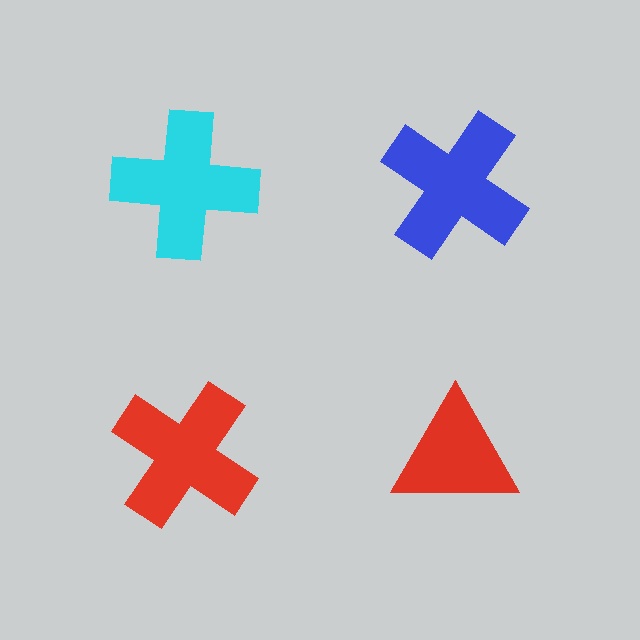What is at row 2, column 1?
A red cross.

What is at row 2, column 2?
A red triangle.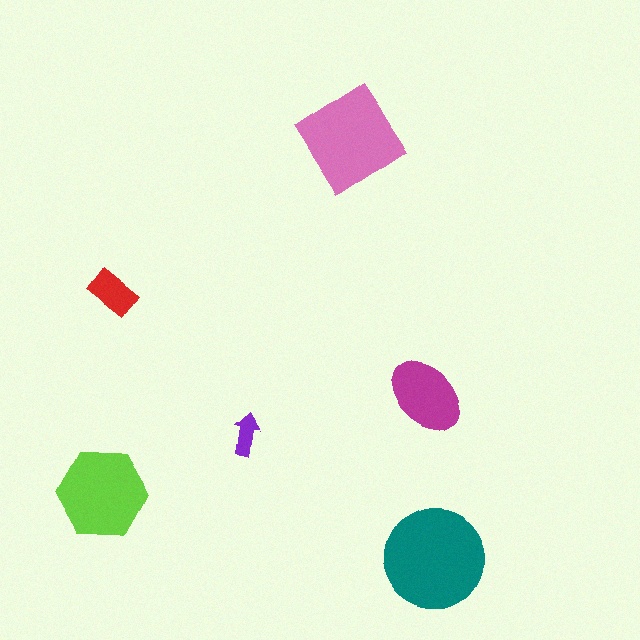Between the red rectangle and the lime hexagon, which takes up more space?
The lime hexagon.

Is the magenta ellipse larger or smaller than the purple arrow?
Larger.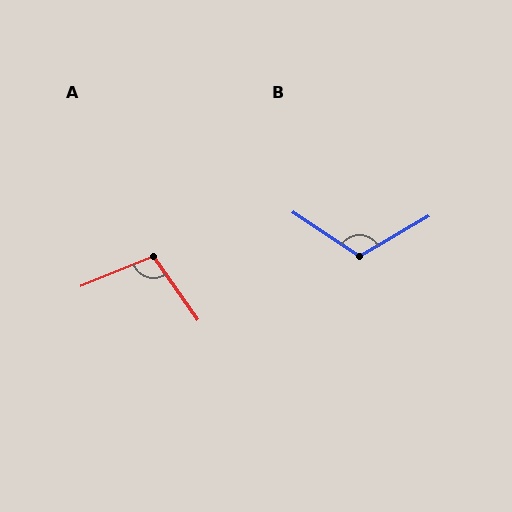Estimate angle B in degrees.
Approximately 116 degrees.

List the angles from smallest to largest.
A (103°), B (116°).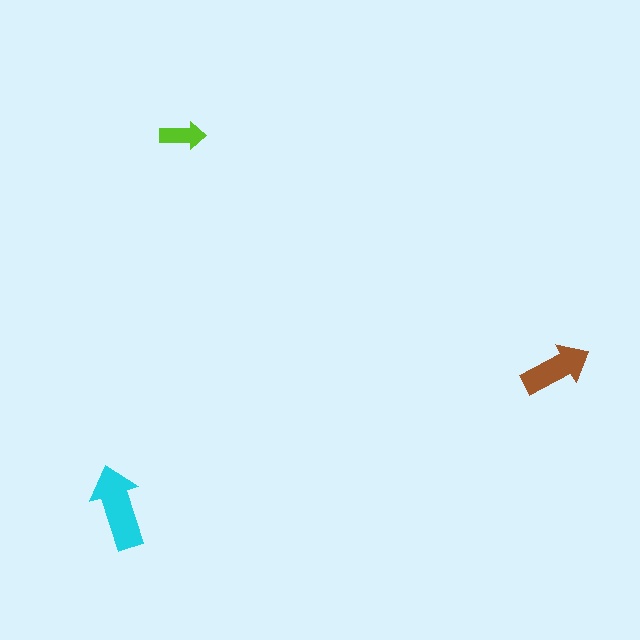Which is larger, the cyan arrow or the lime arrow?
The cyan one.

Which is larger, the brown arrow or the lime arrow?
The brown one.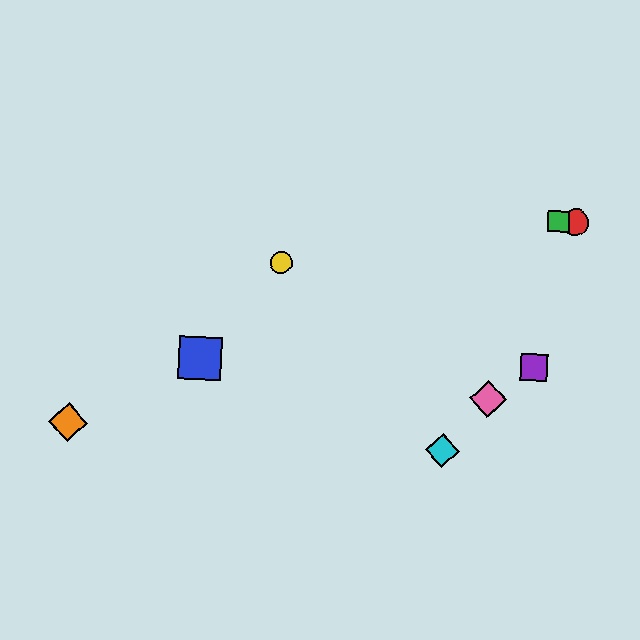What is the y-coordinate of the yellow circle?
The yellow circle is at y≈263.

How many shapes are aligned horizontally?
2 shapes (the red circle, the green square) are aligned horizontally.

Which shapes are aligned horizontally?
The red circle, the green square are aligned horizontally.